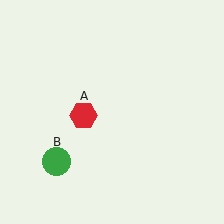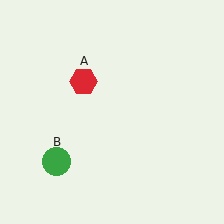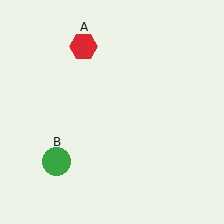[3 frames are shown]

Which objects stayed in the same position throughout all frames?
Green circle (object B) remained stationary.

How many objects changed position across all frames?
1 object changed position: red hexagon (object A).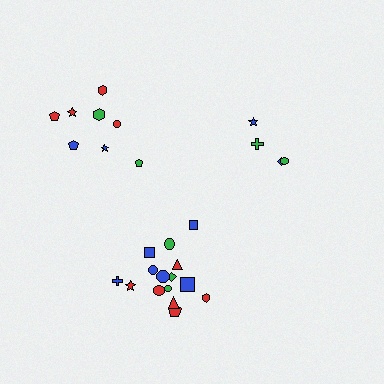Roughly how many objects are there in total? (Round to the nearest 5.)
Roughly 25 objects in total.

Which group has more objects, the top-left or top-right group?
The top-left group.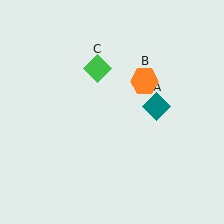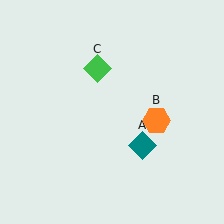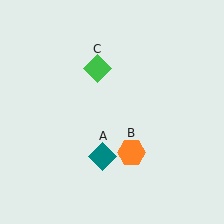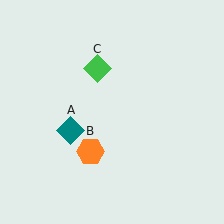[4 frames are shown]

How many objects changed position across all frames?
2 objects changed position: teal diamond (object A), orange hexagon (object B).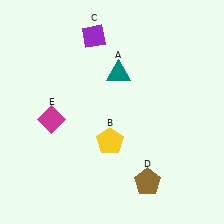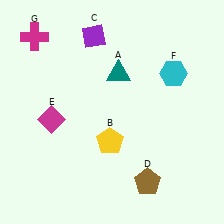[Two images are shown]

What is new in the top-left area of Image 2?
A magenta cross (G) was added in the top-left area of Image 2.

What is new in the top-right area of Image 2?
A cyan hexagon (F) was added in the top-right area of Image 2.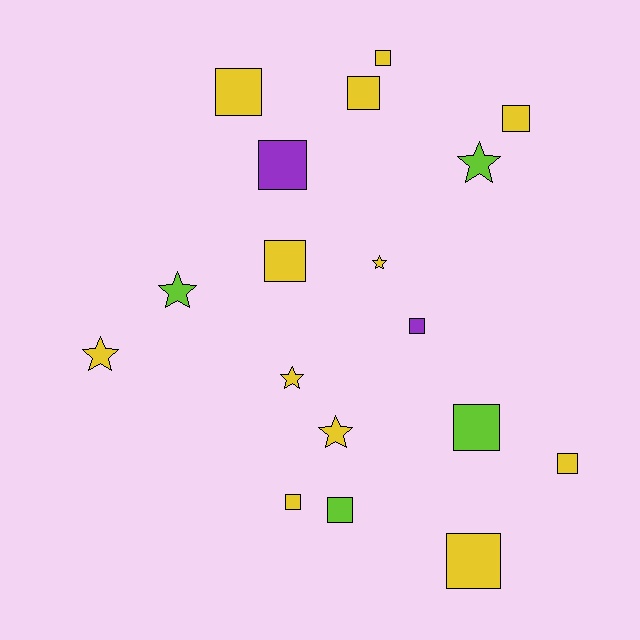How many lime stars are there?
There are 2 lime stars.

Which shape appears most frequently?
Square, with 12 objects.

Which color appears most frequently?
Yellow, with 12 objects.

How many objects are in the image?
There are 18 objects.